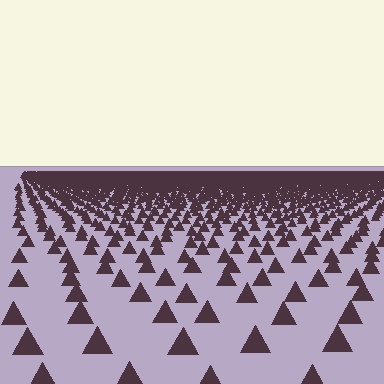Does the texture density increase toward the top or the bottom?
Density increases toward the top.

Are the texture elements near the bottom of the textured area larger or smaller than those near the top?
Larger. Near the bottom, elements are closer to the viewer and appear at a bigger on-screen size.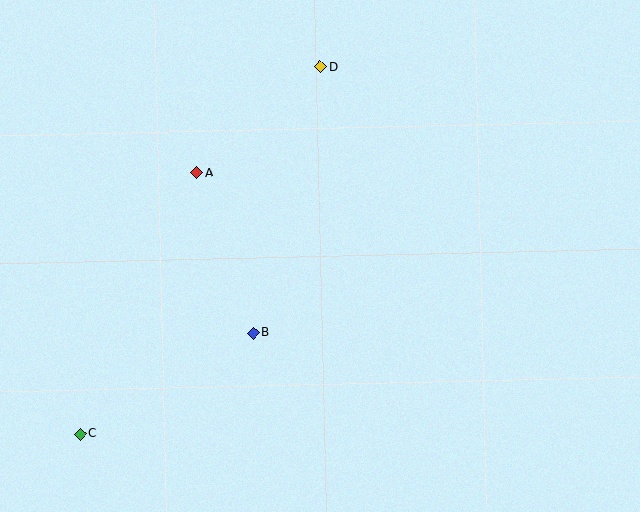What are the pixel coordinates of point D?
Point D is at (320, 67).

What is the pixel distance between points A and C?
The distance between A and C is 286 pixels.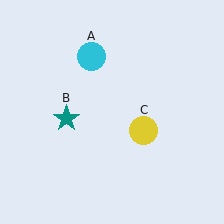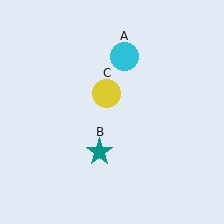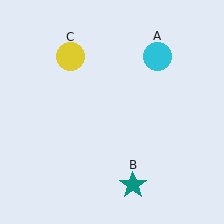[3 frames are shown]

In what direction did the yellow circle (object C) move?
The yellow circle (object C) moved up and to the left.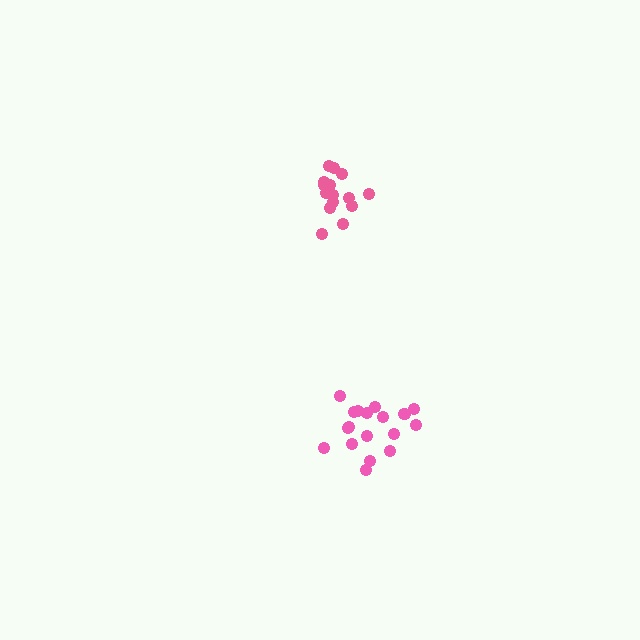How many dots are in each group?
Group 1: 18 dots, Group 2: 15 dots (33 total).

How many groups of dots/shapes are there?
There are 2 groups.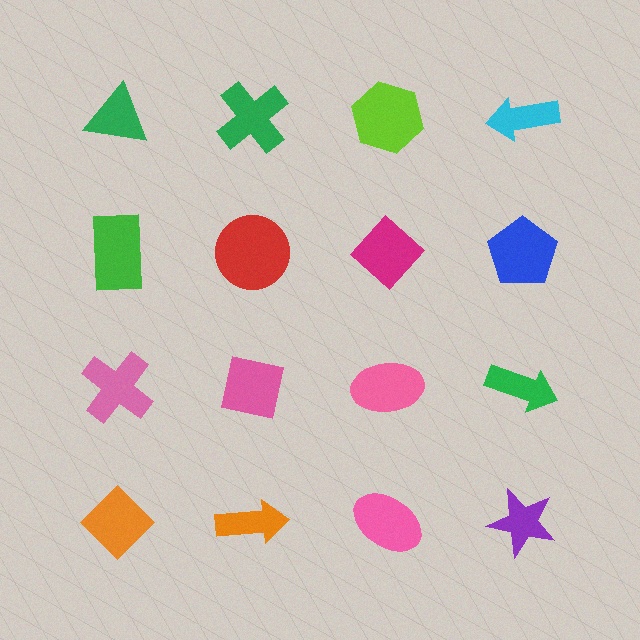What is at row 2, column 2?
A red circle.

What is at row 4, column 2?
An orange arrow.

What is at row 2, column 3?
A magenta diamond.